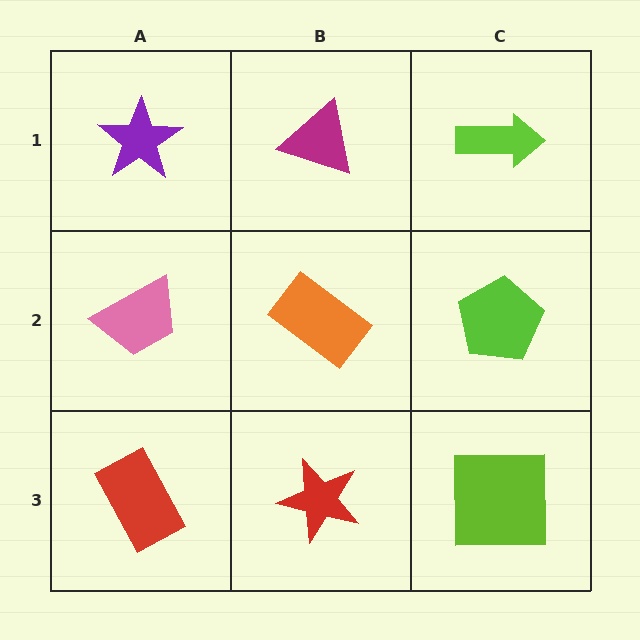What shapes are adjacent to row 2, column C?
A lime arrow (row 1, column C), a lime square (row 3, column C), an orange rectangle (row 2, column B).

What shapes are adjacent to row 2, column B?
A magenta triangle (row 1, column B), a red star (row 3, column B), a pink trapezoid (row 2, column A), a lime pentagon (row 2, column C).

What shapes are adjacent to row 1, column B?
An orange rectangle (row 2, column B), a purple star (row 1, column A), a lime arrow (row 1, column C).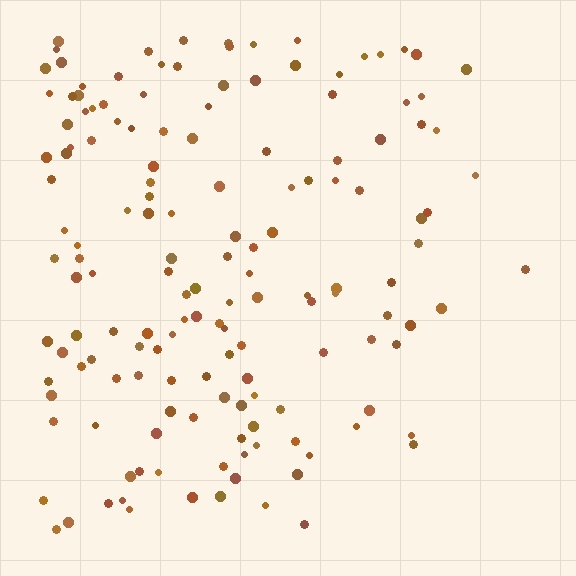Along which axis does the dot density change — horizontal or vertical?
Horizontal.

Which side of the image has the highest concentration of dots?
The left.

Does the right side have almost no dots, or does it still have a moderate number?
Still a moderate number, just noticeably fewer than the left.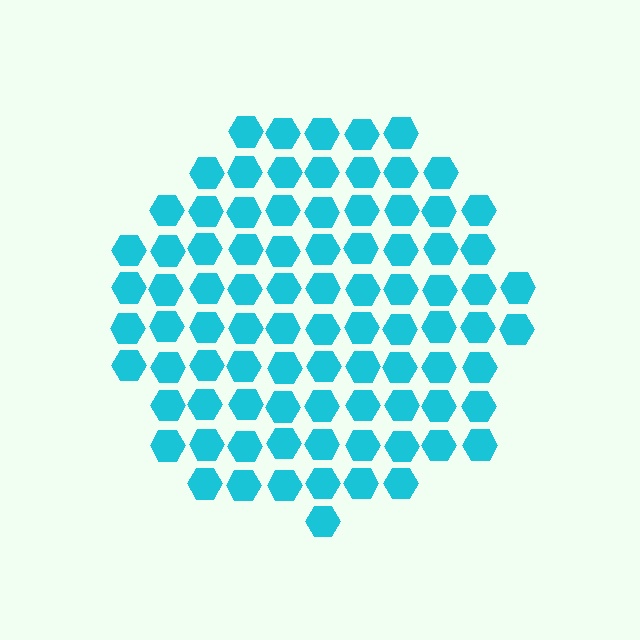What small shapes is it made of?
It is made of small hexagons.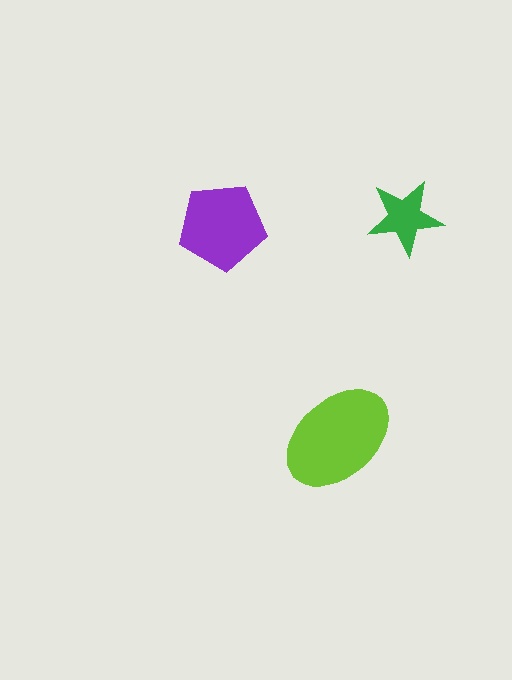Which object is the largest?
The lime ellipse.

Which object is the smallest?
The green star.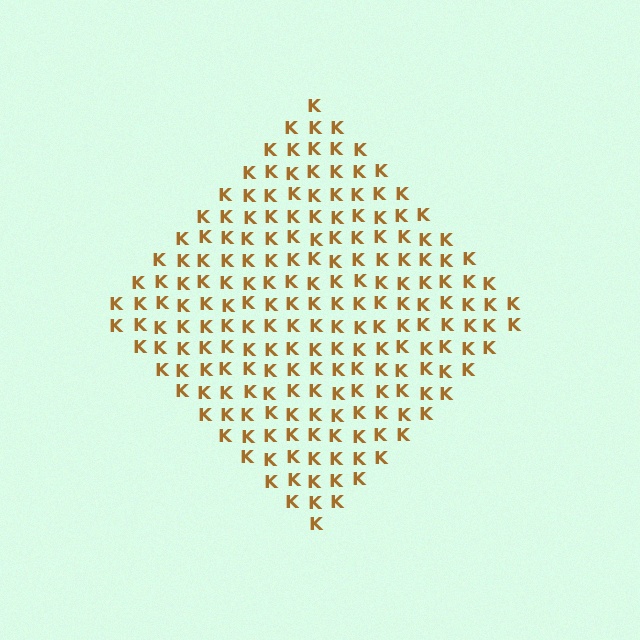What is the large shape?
The large shape is a diamond.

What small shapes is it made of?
It is made of small letter K's.